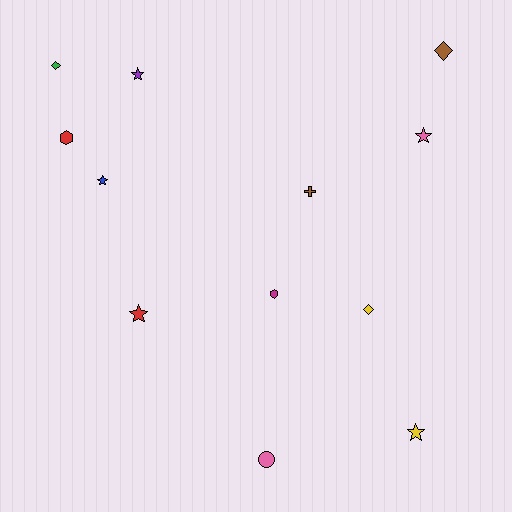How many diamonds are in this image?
There are 3 diamonds.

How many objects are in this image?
There are 12 objects.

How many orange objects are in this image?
There are no orange objects.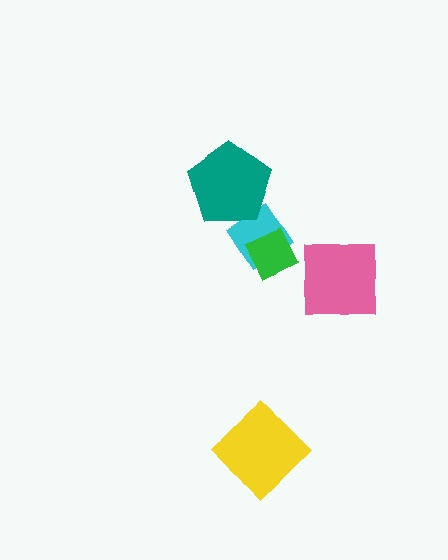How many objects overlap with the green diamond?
1 object overlaps with the green diamond.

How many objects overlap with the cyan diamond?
2 objects overlap with the cyan diamond.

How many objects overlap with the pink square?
0 objects overlap with the pink square.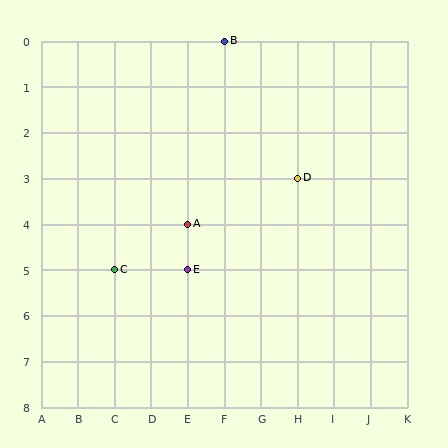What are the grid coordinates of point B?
Point B is at grid coordinates (F, 0).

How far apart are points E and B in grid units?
Points E and B are 1 column and 5 rows apart (about 5.1 grid units diagonally).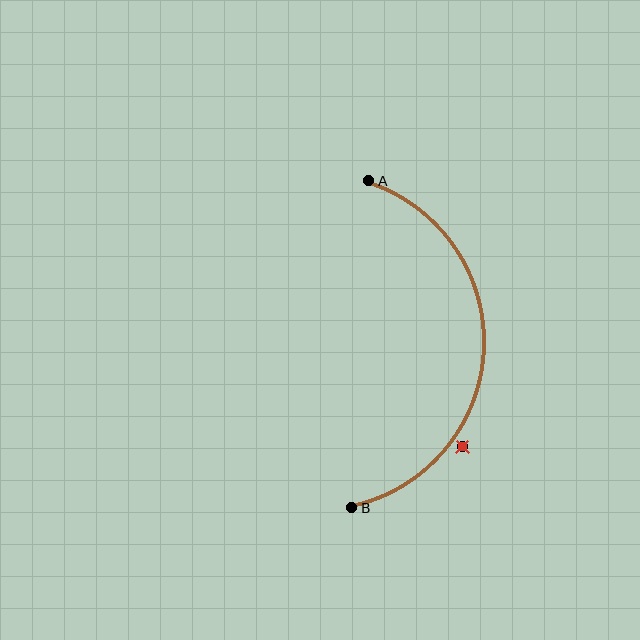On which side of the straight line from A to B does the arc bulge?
The arc bulges to the right of the straight line connecting A and B.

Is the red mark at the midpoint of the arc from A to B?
No — the red mark does not lie on the arc at all. It sits slightly outside the curve.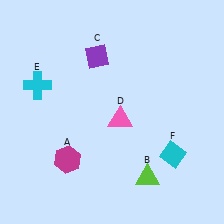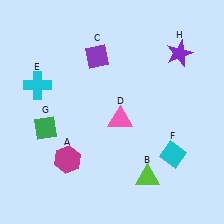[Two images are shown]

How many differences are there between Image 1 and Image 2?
There are 2 differences between the two images.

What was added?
A green diamond (G), a purple star (H) were added in Image 2.